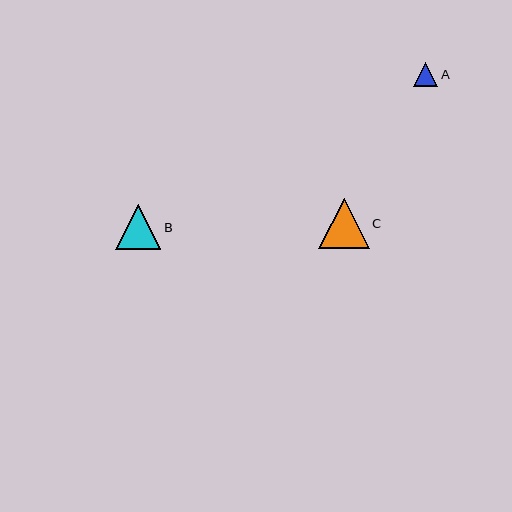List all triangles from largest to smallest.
From largest to smallest: C, B, A.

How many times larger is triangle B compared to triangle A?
Triangle B is approximately 1.9 times the size of triangle A.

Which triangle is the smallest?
Triangle A is the smallest with a size of approximately 24 pixels.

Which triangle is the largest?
Triangle C is the largest with a size of approximately 50 pixels.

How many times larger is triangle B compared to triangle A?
Triangle B is approximately 1.9 times the size of triangle A.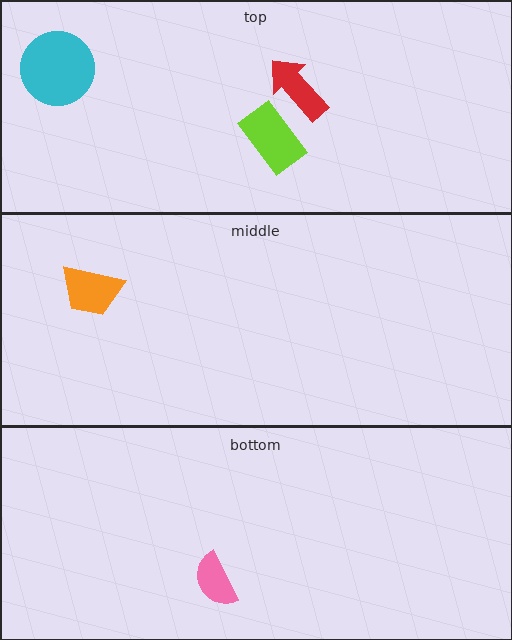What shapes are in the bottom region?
The pink semicircle.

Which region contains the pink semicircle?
The bottom region.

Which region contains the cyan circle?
The top region.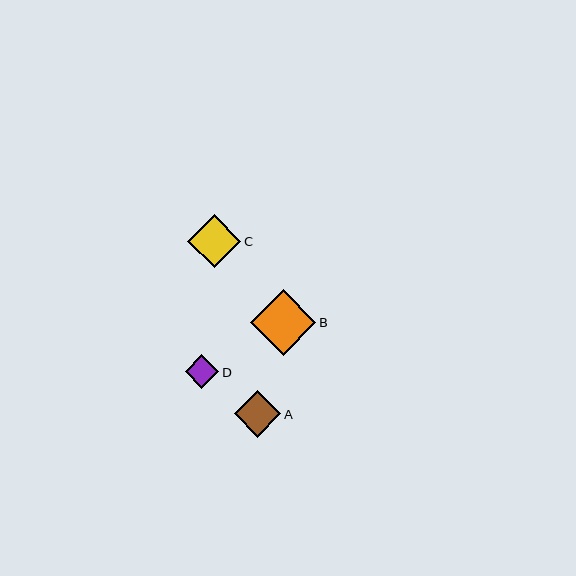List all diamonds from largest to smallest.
From largest to smallest: B, C, A, D.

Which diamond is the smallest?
Diamond D is the smallest with a size of approximately 33 pixels.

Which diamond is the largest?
Diamond B is the largest with a size of approximately 65 pixels.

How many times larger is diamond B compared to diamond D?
Diamond B is approximately 2.0 times the size of diamond D.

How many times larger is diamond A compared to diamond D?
Diamond A is approximately 1.4 times the size of diamond D.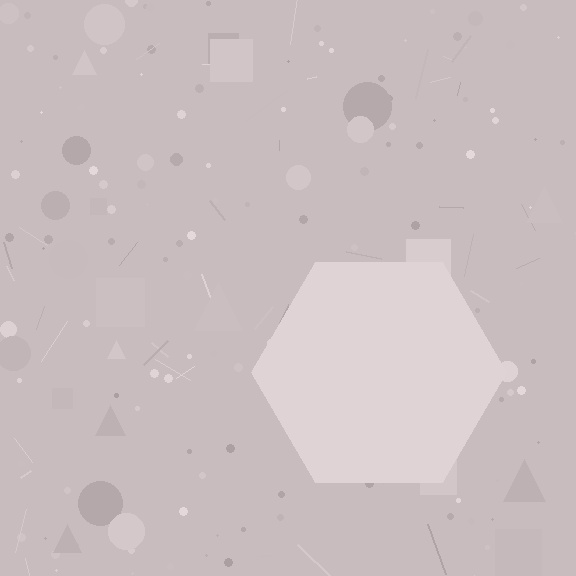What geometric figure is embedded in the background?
A hexagon is embedded in the background.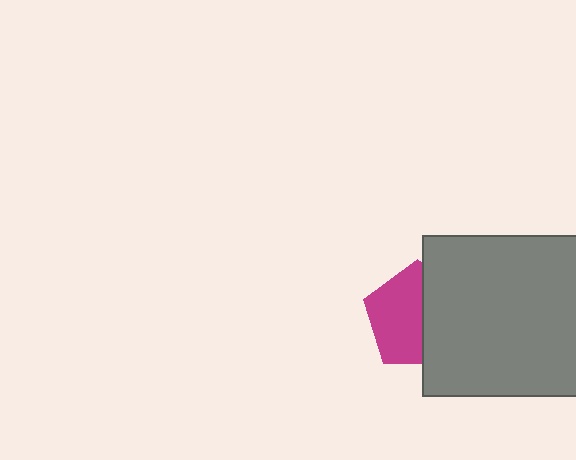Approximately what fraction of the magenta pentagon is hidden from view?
Roughly 45% of the magenta pentagon is hidden behind the gray rectangle.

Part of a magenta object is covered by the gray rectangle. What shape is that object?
It is a pentagon.